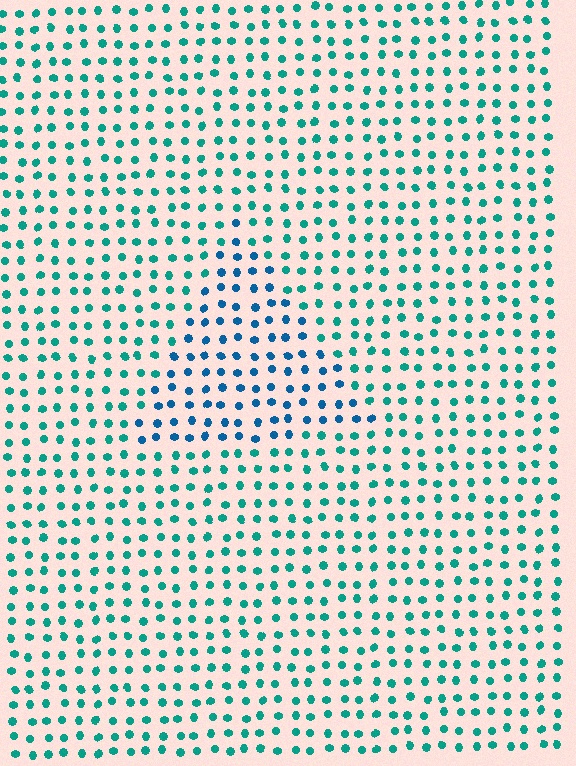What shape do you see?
I see a triangle.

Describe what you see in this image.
The image is filled with small teal elements in a uniform arrangement. A triangle-shaped region is visible where the elements are tinted to a slightly different hue, forming a subtle color boundary.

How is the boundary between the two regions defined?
The boundary is defined purely by a slight shift in hue (about 33 degrees). Spacing, size, and orientation are identical on both sides.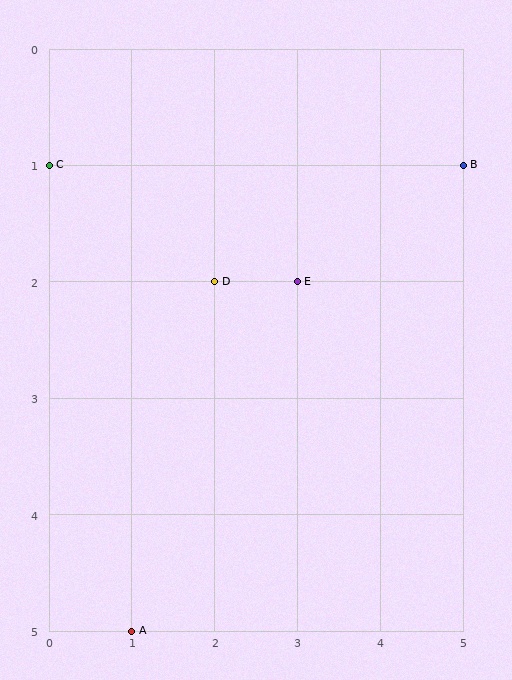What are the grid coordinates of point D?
Point D is at grid coordinates (2, 2).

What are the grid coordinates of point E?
Point E is at grid coordinates (3, 2).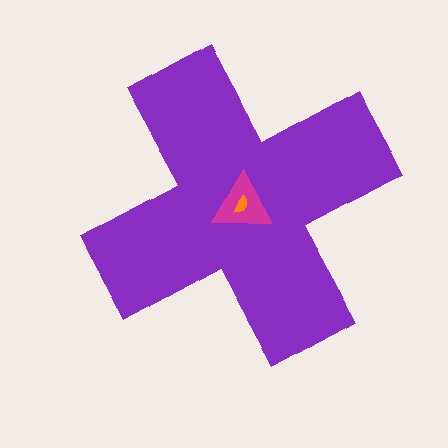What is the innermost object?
The orange semicircle.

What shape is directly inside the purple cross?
The magenta triangle.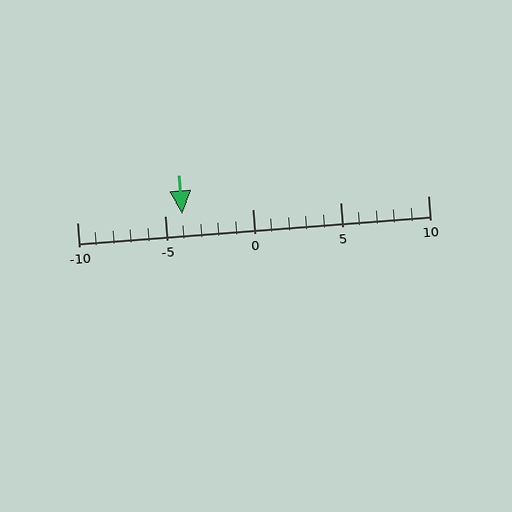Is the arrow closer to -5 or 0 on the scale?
The arrow is closer to -5.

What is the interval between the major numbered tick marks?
The major tick marks are spaced 5 units apart.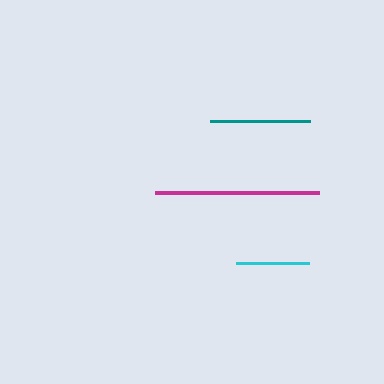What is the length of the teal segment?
The teal segment is approximately 100 pixels long.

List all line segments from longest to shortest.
From longest to shortest: magenta, teal, cyan.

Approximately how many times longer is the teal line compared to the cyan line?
The teal line is approximately 1.4 times the length of the cyan line.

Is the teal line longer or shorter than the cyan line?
The teal line is longer than the cyan line.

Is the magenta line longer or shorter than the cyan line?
The magenta line is longer than the cyan line.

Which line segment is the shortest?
The cyan line is the shortest at approximately 73 pixels.